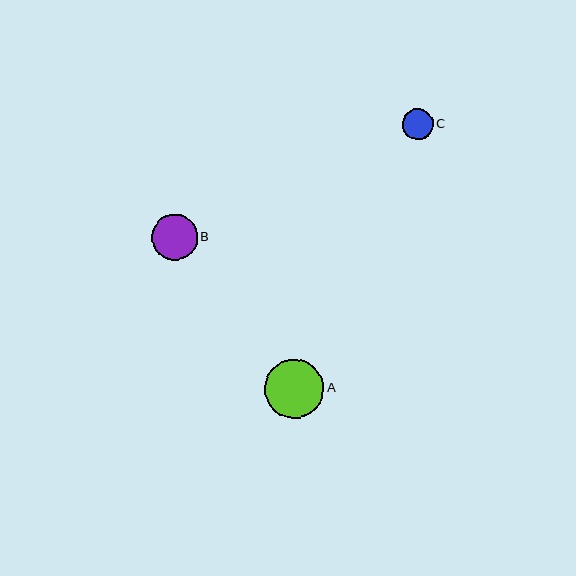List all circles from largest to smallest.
From largest to smallest: A, B, C.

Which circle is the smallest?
Circle C is the smallest with a size of approximately 30 pixels.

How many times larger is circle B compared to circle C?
Circle B is approximately 1.5 times the size of circle C.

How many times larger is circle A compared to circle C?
Circle A is approximately 1.9 times the size of circle C.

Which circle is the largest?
Circle A is the largest with a size of approximately 59 pixels.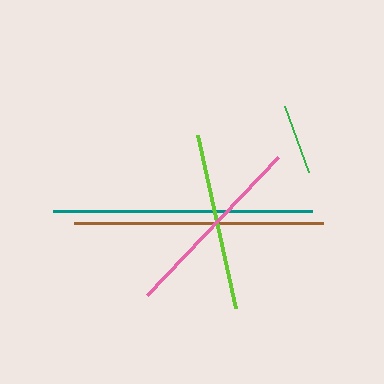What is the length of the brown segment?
The brown segment is approximately 250 pixels long.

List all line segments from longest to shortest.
From longest to shortest: teal, brown, pink, lime, green.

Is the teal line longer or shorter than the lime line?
The teal line is longer than the lime line.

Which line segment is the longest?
The teal line is the longest at approximately 260 pixels.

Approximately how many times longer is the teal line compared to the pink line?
The teal line is approximately 1.4 times the length of the pink line.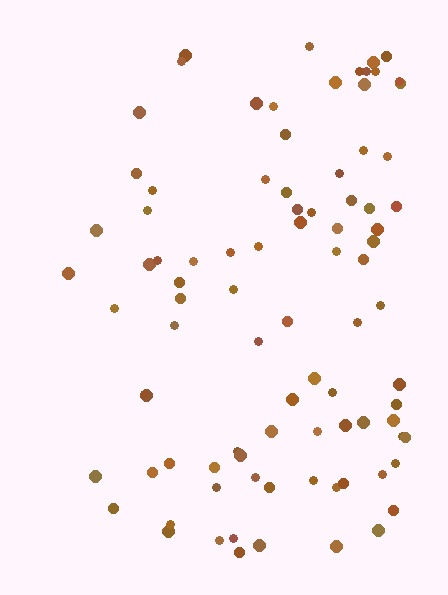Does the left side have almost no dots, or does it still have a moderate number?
Still a moderate number, just noticeably fewer than the right.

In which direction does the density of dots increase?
From left to right, with the right side densest.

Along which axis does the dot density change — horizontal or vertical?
Horizontal.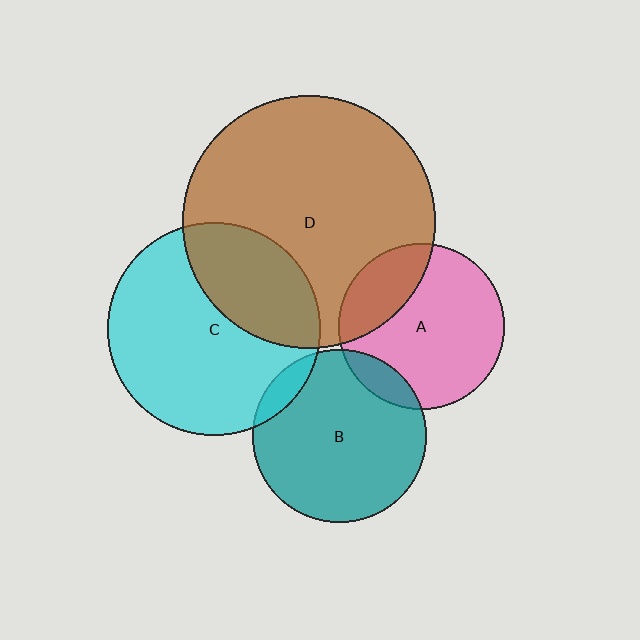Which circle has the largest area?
Circle D (brown).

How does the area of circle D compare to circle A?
Approximately 2.3 times.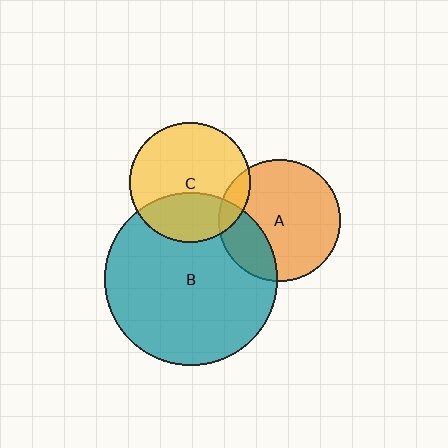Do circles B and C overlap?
Yes.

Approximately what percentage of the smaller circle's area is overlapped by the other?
Approximately 35%.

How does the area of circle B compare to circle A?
Approximately 2.0 times.